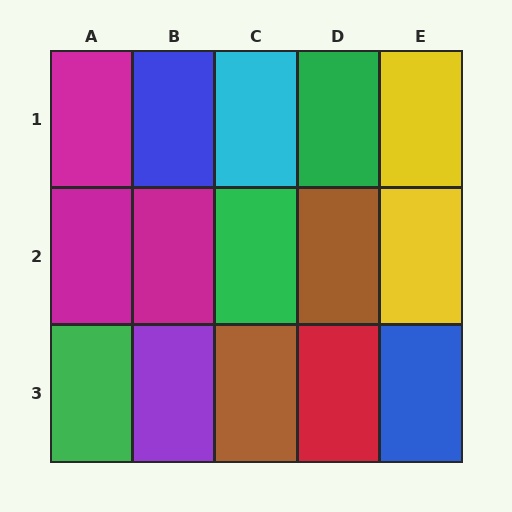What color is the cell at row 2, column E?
Yellow.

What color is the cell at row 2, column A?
Magenta.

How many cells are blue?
2 cells are blue.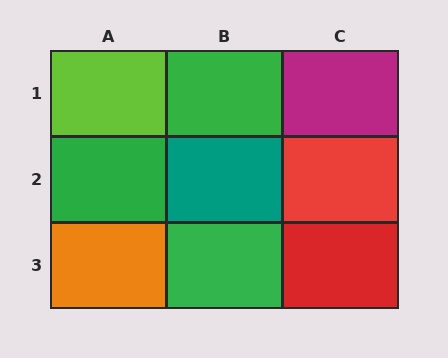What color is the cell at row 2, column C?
Red.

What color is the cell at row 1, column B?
Green.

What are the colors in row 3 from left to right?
Orange, green, red.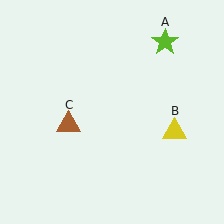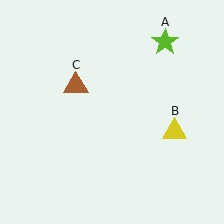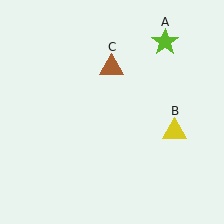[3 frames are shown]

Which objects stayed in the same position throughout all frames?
Lime star (object A) and yellow triangle (object B) remained stationary.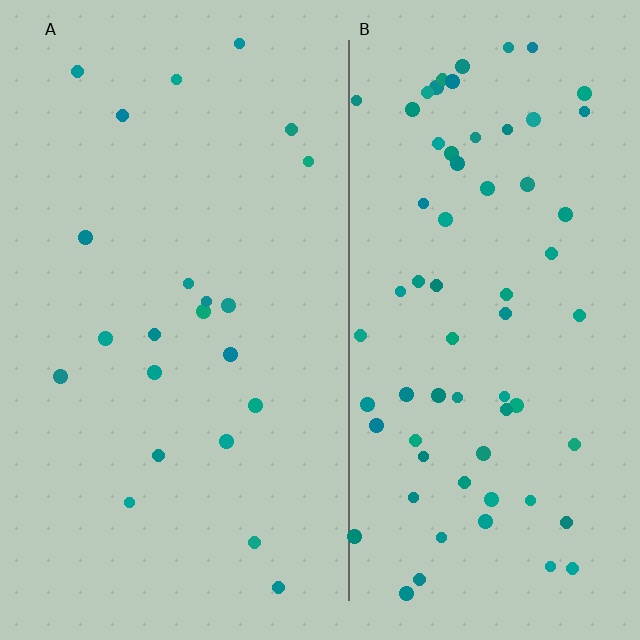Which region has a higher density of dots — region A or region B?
B (the right).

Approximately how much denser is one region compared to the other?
Approximately 3.1× — region B over region A.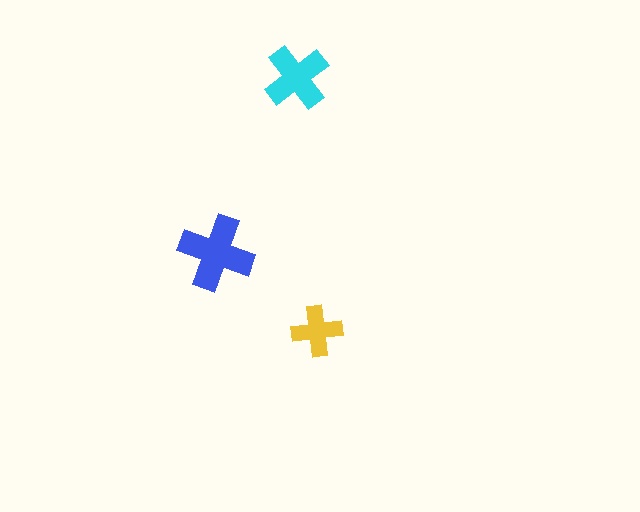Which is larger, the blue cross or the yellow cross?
The blue one.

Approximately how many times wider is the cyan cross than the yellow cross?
About 1.5 times wider.